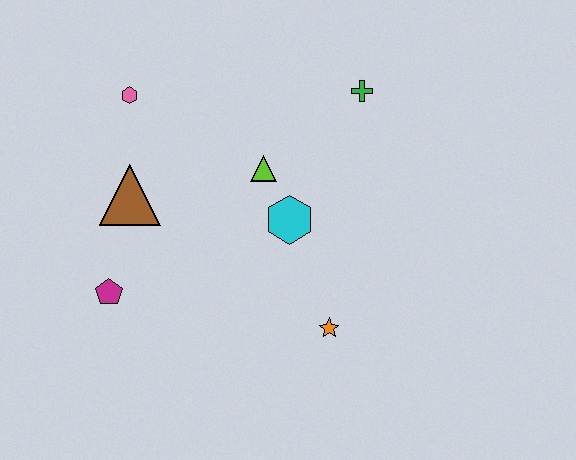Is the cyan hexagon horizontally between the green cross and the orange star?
No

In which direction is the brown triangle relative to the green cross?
The brown triangle is to the left of the green cross.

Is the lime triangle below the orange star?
No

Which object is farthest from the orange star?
The pink hexagon is farthest from the orange star.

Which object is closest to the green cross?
The lime triangle is closest to the green cross.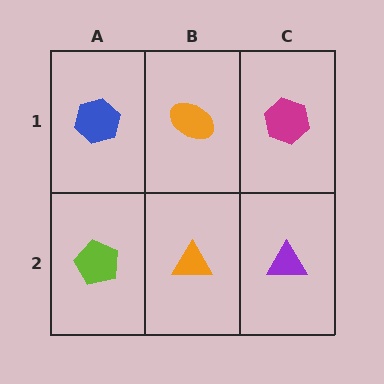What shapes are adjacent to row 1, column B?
An orange triangle (row 2, column B), a blue hexagon (row 1, column A), a magenta hexagon (row 1, column C).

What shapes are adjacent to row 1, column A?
A lime pentagon (row 2, column A), an orange ellipse (row 1, column B).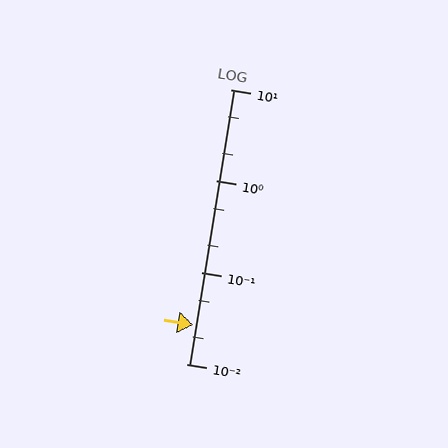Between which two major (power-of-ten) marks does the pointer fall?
The pointer is between 0.01 and 0.1.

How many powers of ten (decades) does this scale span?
The scale spans 3 decades, from 0.01 to 10.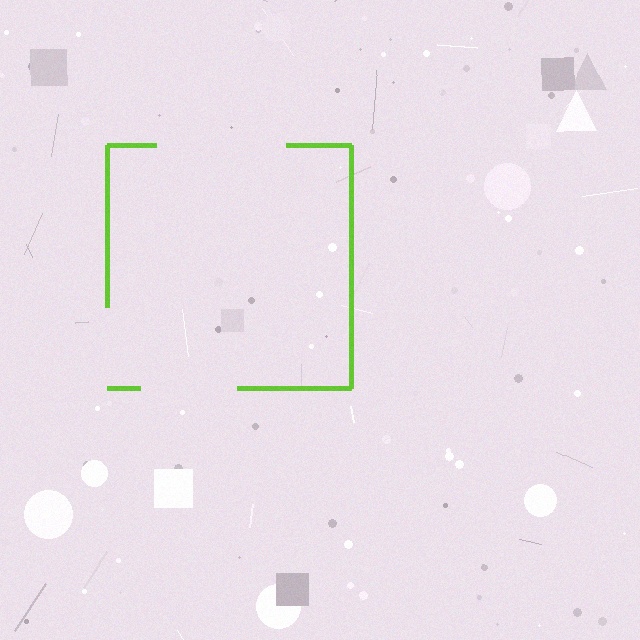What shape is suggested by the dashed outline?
The dashed outline suggests a square.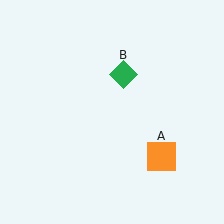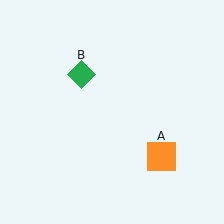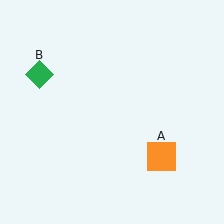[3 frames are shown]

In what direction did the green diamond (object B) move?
The green diamond (object B) moved left.